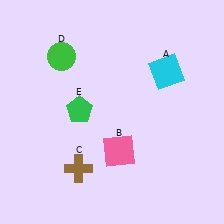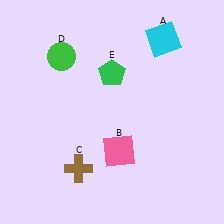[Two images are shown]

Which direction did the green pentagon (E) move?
The green pentagon (E) moved up.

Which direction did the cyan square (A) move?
The cyan square (A) moved up.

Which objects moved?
The objects that moved are: the cyan square (A), the green pentagon (E).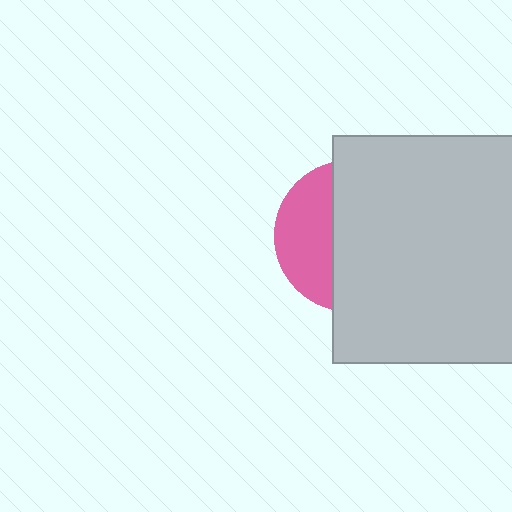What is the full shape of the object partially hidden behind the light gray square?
The partially hidden object is a pink circle.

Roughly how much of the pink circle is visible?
A small part of it is visible (roughly 34%).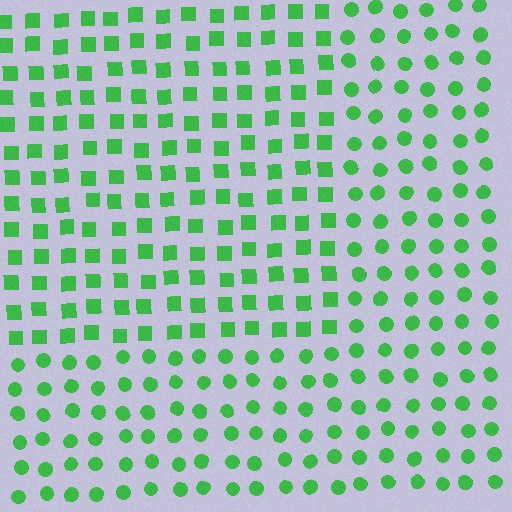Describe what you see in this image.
The image is filled with small green elements arranged in a uniform grid. A rectangle-shaped region contains squares, while the surrounding area contains circles. The boundary is defined purely by the change in element shape.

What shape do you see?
I see a rectangle.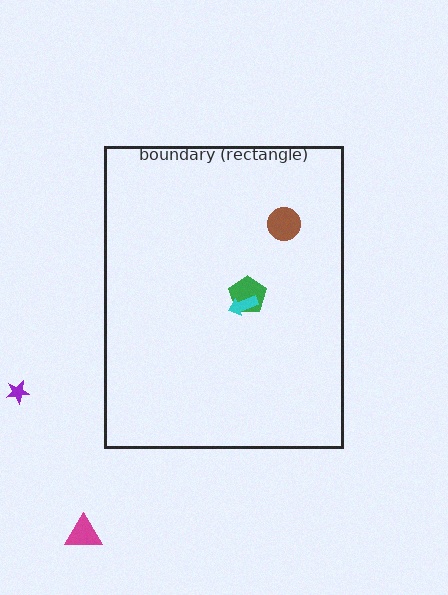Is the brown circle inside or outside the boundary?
Inside.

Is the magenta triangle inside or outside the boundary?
Outside.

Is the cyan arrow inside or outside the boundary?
Inside.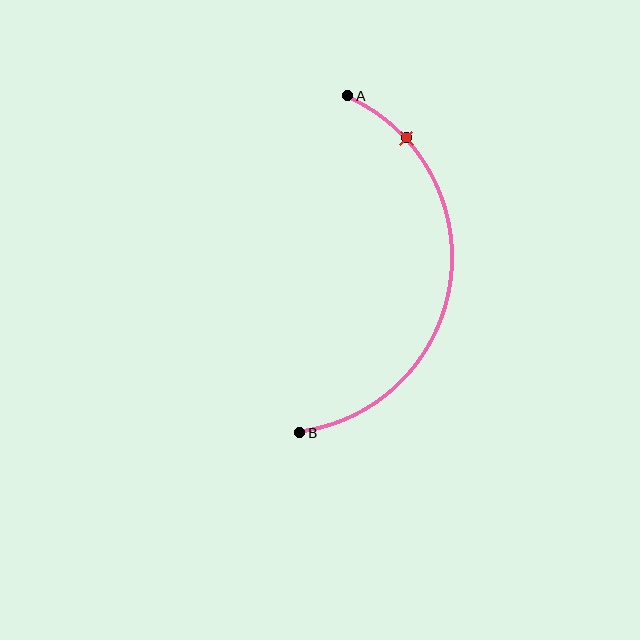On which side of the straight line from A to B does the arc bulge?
The arc bulges to the right of the straight line connecting A and B.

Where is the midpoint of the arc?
The arc midpoint is the point on the curve farthest from the straight line joining A and B. It sits to the right of that line.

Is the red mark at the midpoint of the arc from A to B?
No. The red mark lies on the arc but is closer to endpoint A. The arc midpoint would be at the point on the curve equidistant along the arc from both A and B.